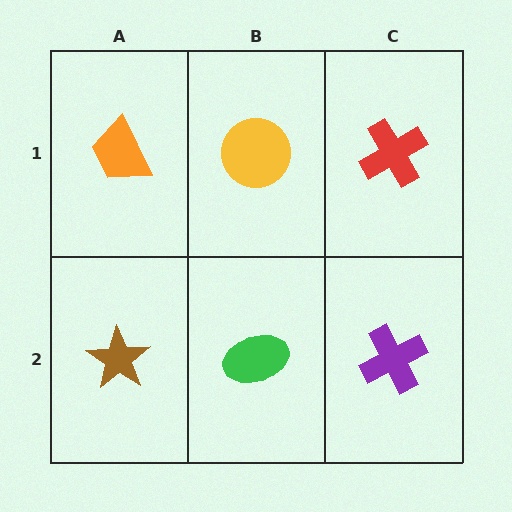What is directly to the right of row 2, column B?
A purple cross.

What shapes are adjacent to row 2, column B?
A yellow circle (row 1, column B), a brown star (row 2, column A), a purple cross (row 2, column C).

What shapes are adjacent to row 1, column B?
A green ellipse (row 2, column B), an orange trapezoid (row 1, column A), a red cross (row 1, column C).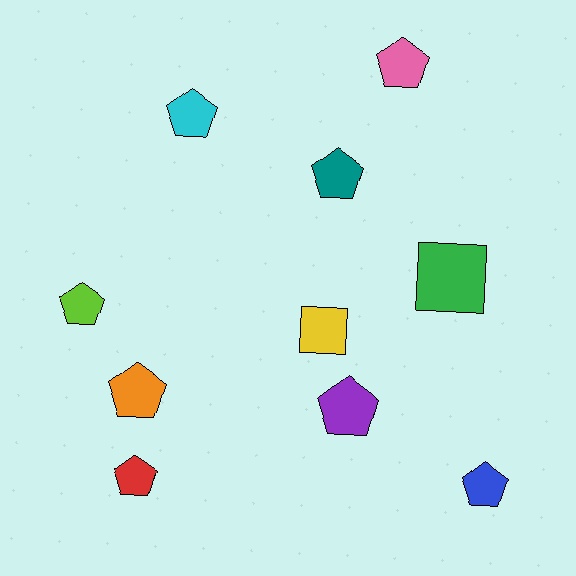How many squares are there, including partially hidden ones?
There are 2 squares.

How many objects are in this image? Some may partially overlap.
There are 10 objects.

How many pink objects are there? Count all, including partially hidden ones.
There is 1 pink object.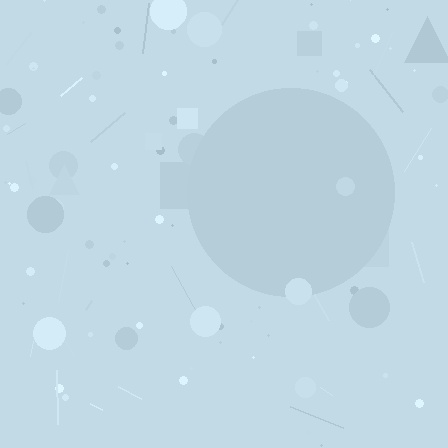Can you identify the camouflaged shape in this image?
The camouflaged shape is a circle.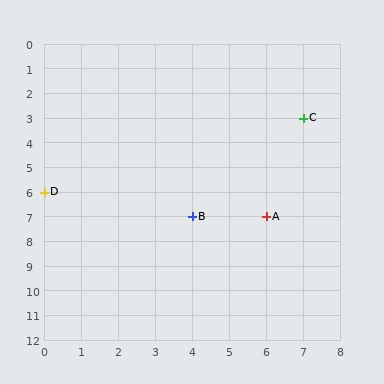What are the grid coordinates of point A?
Point A is at grid coordinates (6, 7).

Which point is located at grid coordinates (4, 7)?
Point B is at (4, 7).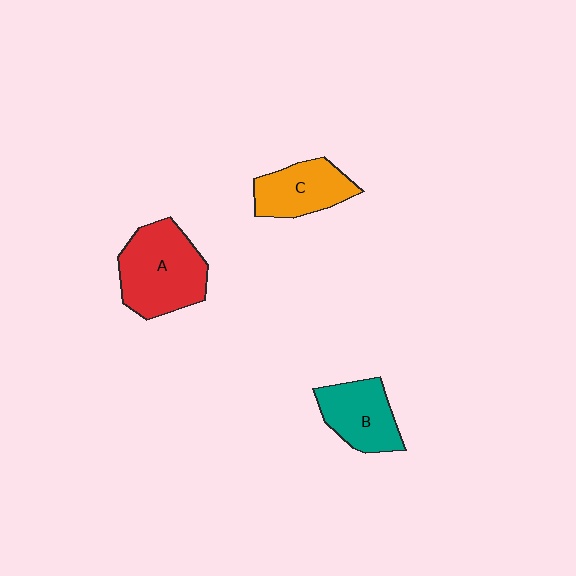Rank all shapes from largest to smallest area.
From largest to smallest: A (red), B (teal), C (orange).